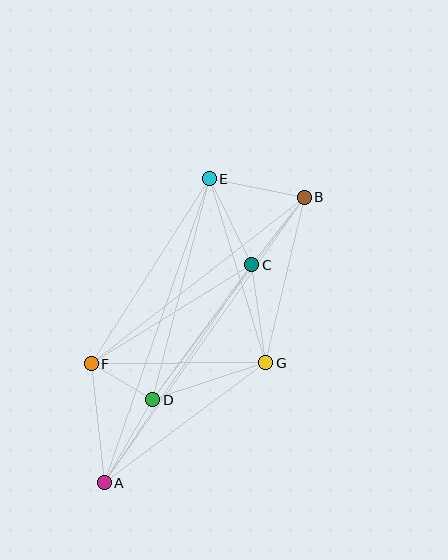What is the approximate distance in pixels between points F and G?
The distance between F and G is approximately 174 pixels.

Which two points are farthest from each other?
Points A and B are farthest from each other.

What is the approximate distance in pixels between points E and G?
The distance between E and G is approximately 192 pixels.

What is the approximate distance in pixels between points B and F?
The distance between B and F is approximately 271 pixels.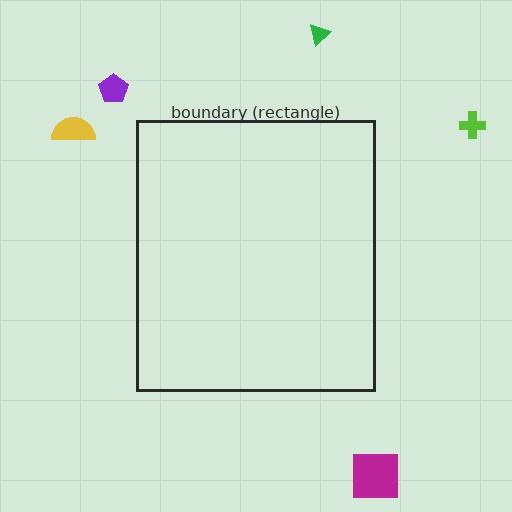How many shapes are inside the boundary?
0 inside, 5 outside.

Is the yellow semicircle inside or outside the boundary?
Outside.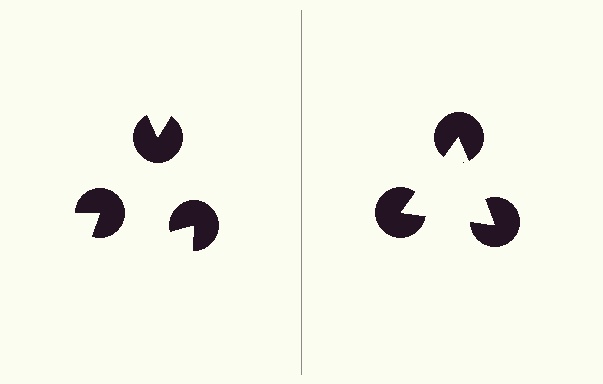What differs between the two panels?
The pac-man discs are positioned identically on both sides; only the wedge orientations differ. On the right they align to a triangle; on the left they are misaligned.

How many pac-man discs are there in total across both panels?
6 — 3 on each side.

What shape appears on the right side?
An illusory triangle.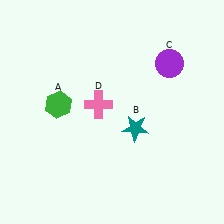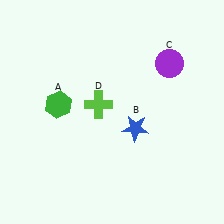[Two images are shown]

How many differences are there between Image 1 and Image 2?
There are 2 differences between the two images.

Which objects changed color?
B changed from teal to blue. D changed from pink to lime.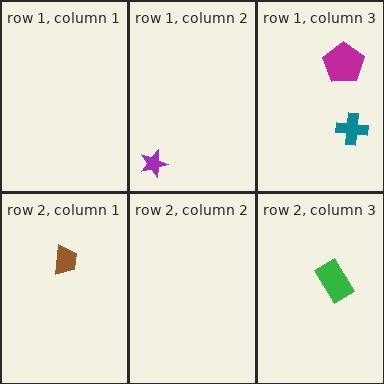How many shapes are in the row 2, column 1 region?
1.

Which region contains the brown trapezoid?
The row 2, column 1 region.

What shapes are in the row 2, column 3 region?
The green rectangle.